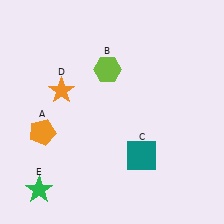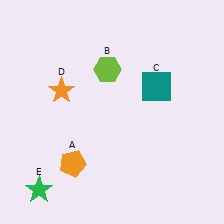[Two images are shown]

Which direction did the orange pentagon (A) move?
The orange pentagon (A) moved down.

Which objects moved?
The objects that moved are: the orange pentagon (A), the teal square (C).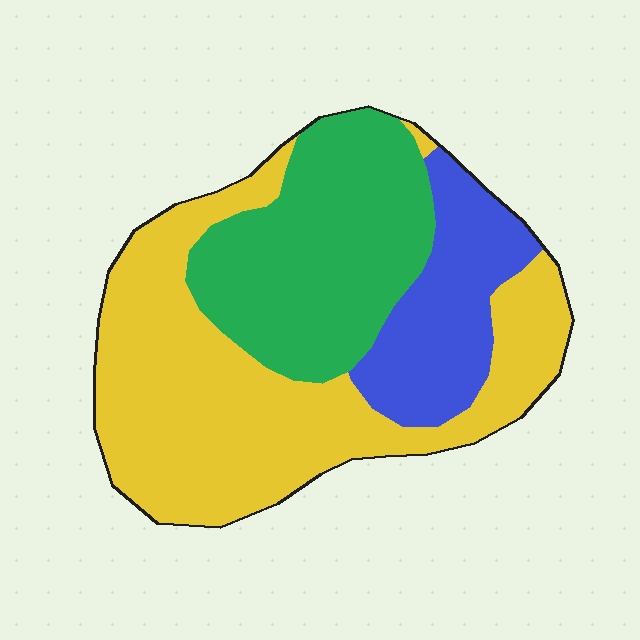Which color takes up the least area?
Blue, at roughly 20%.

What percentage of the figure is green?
Green takes up about one third (1/3) of the figure.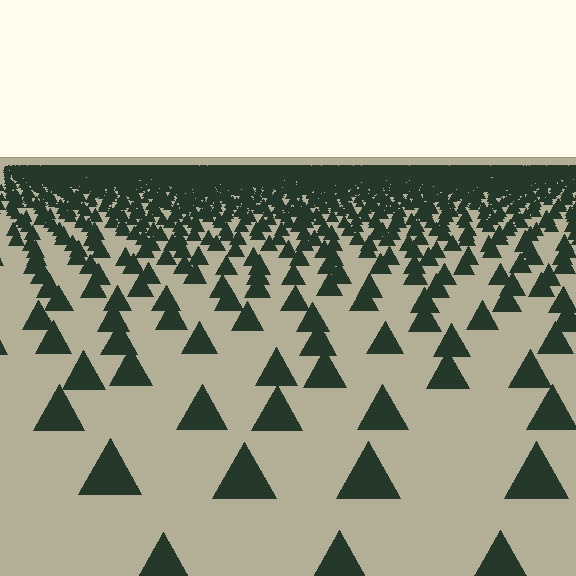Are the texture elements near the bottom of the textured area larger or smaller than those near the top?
Larger. Near the bottom, elements are closer to the viewer and appear at a bigger on-screen size.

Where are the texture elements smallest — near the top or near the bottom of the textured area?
Near the top.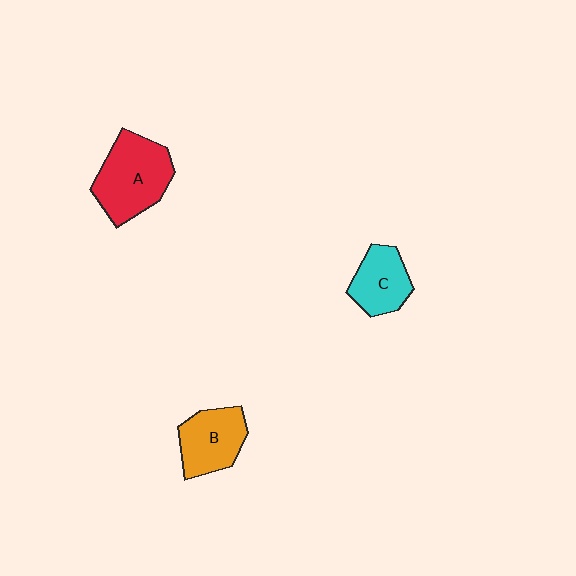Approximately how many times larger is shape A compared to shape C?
Approximately 1.6 times.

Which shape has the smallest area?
Shape C (cyan).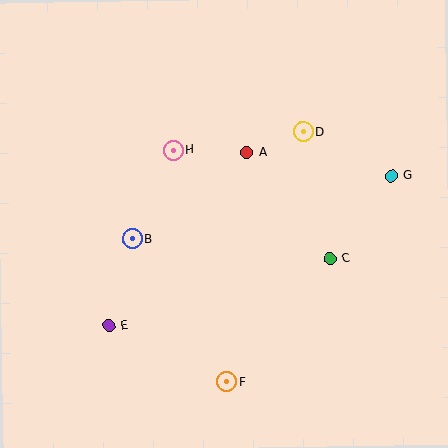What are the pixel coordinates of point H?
Point H is at (173, 150).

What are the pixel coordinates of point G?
Point G is at (391, 176).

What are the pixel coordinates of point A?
Point A is at (247, 153).